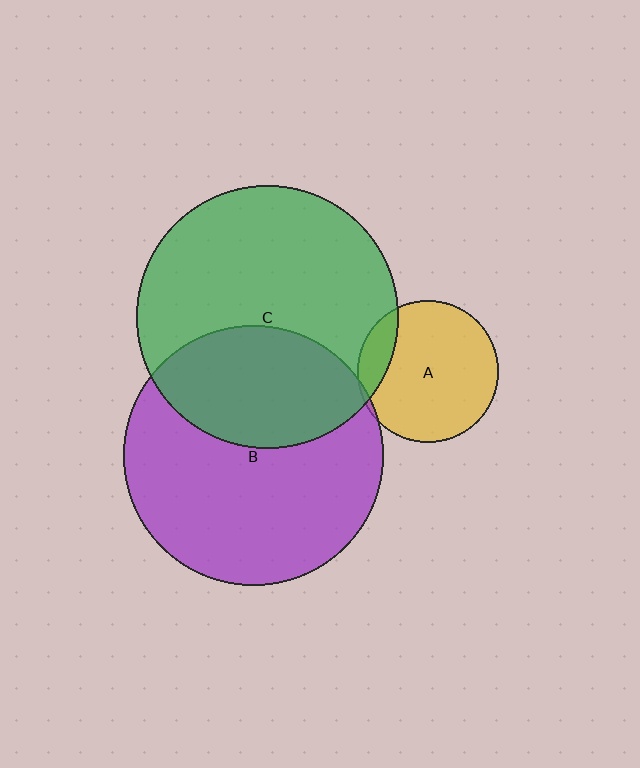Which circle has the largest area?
Circle C (green).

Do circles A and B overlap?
Yes.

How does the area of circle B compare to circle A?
Approximately 3.3 times.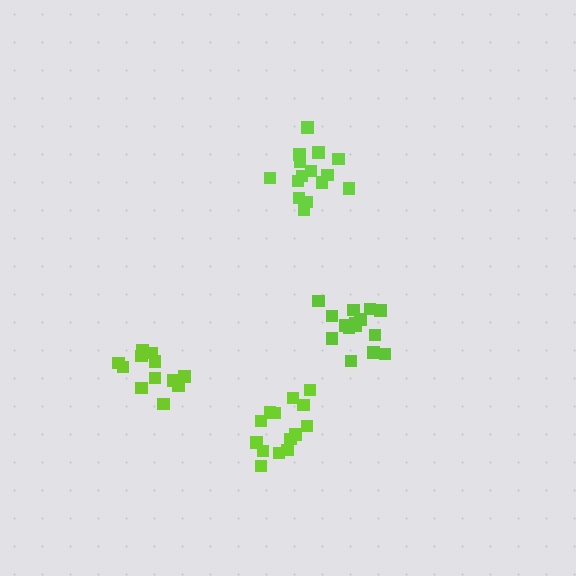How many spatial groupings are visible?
There are 4 spatial groupings.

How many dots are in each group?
Group 1: 15 dots, Group 2: 12 dots, Group 3: 15 dots, Group 4: 14 dots (56 total).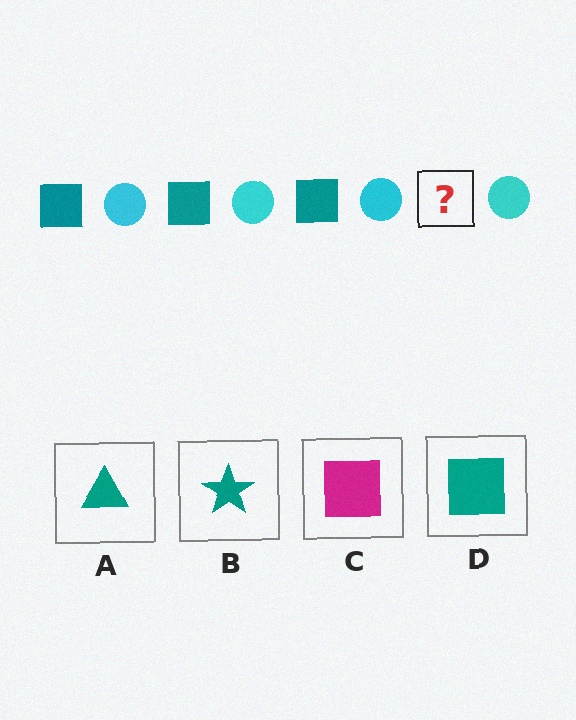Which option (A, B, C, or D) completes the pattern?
D.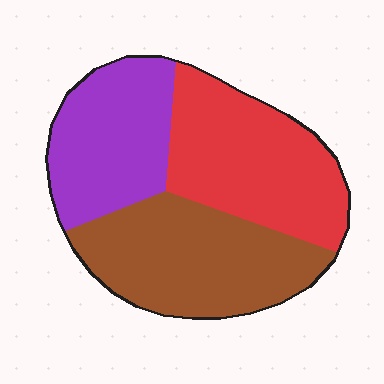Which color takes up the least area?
Purple, at roughly 30%.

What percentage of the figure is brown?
Brown covers 37% of the figure.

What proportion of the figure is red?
Red takes up about one third (1/3) of the figure.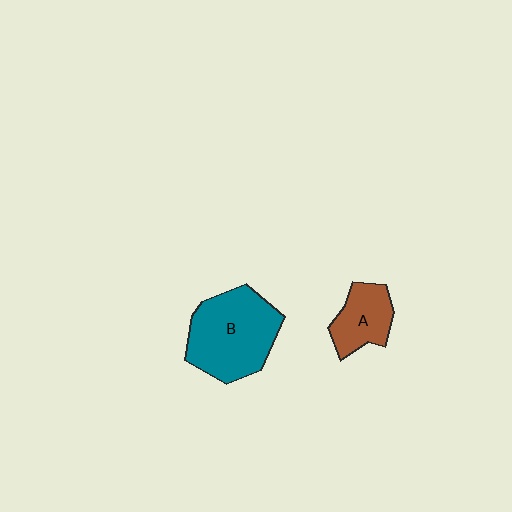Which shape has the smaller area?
Shape A (brown).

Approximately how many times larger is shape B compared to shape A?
Approximately 2.0 times.